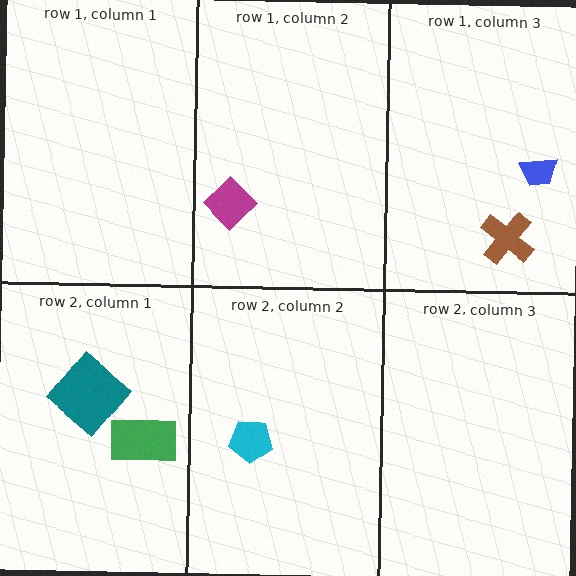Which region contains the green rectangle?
The row 2, column 1 region.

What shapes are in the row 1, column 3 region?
The brown cross, the blue trapezoid.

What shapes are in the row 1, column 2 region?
The magenta diamond.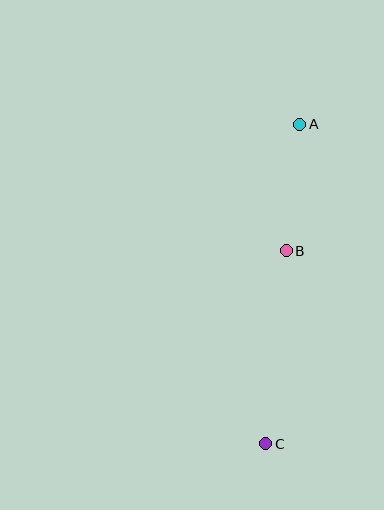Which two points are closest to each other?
Points A and B are closest to each other.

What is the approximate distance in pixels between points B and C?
The distance between B and C is approximately 194 pixels.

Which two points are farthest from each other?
Points A and C are farthest from each other.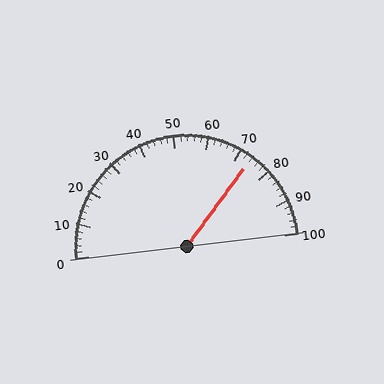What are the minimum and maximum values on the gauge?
The gauge ranges from 0 to 100.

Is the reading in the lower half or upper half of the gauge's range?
The reading is in the upper half of the range (0 to 100).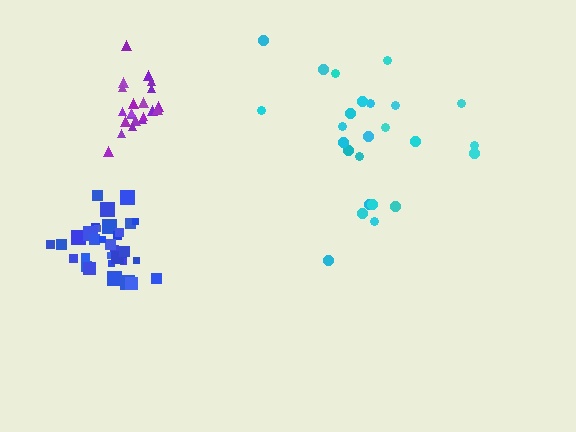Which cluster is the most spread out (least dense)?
Cyan.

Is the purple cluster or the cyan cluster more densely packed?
Purple.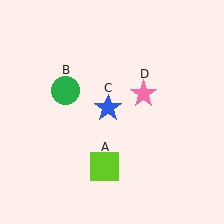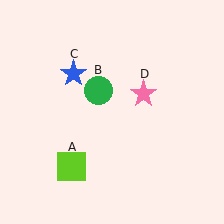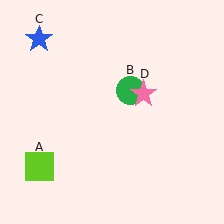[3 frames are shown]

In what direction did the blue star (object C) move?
The blue star (object C) moved up and to the left.